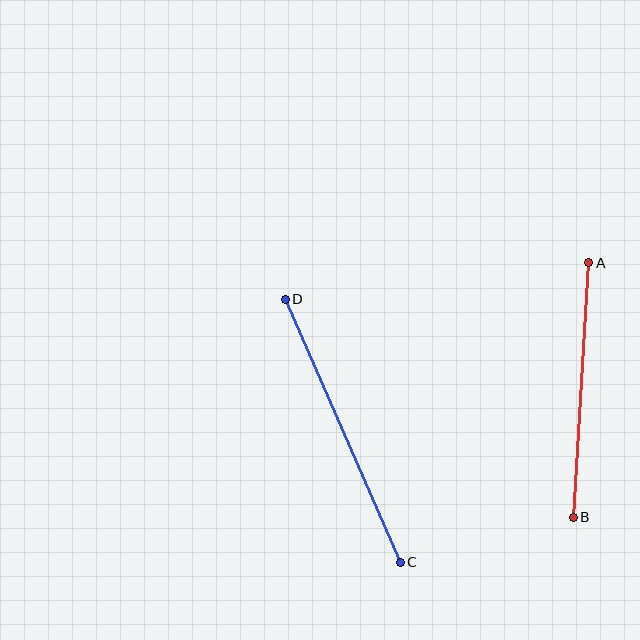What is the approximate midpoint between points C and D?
The midpoint is at approximately (343, 431) pixels.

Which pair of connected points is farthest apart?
Points C and D are farthest apart.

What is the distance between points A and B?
The distance is approximately 255 pixels.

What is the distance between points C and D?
The distance is approximately 287 pixels.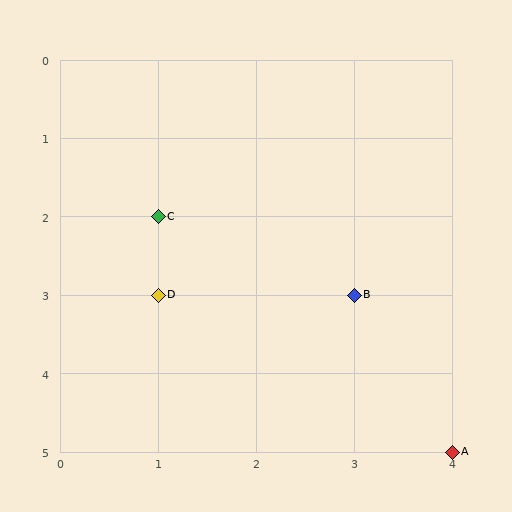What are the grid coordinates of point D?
Point D is at grid coordinates (1, 3).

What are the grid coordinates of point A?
Point A is at grid coordinates (4, 5).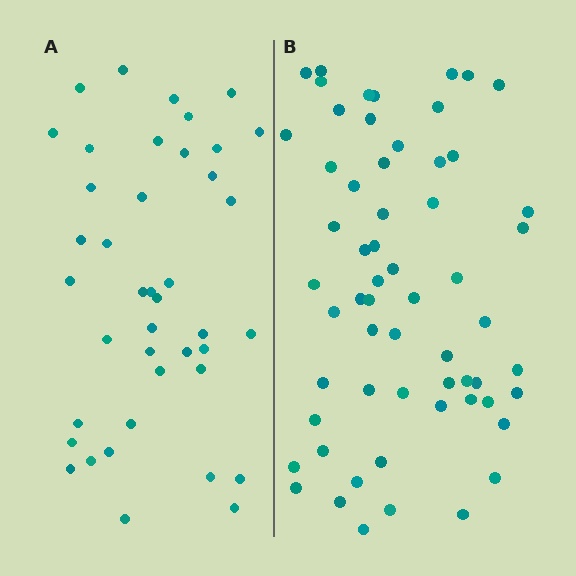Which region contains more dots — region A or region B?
Region B (the right region) has more dots.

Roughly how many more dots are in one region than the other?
Region B has approximately 20 more dots than region A.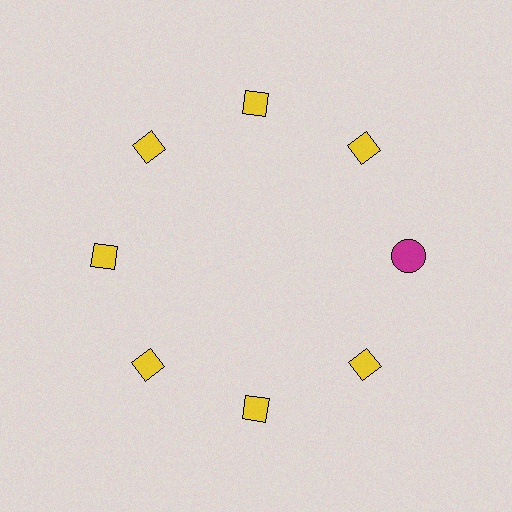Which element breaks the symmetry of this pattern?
The magenta circle at roughly the 3 o'clock position breaks the symmetry. All other shapes are yellow diamonds.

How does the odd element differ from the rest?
It differs in both color (magenta instead of yellow) and shape (circle instead of diamond).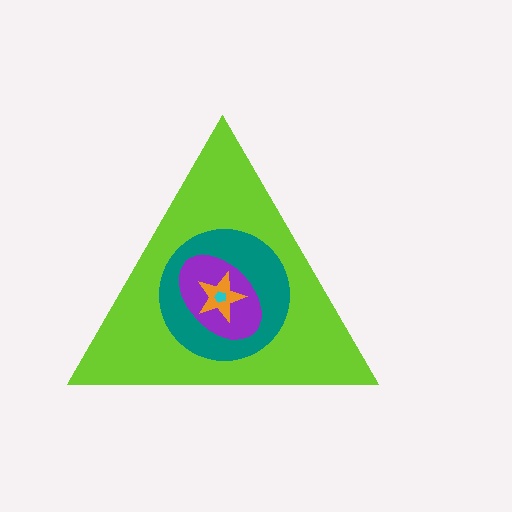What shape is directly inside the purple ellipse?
The orange star.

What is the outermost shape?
The lime triangle.